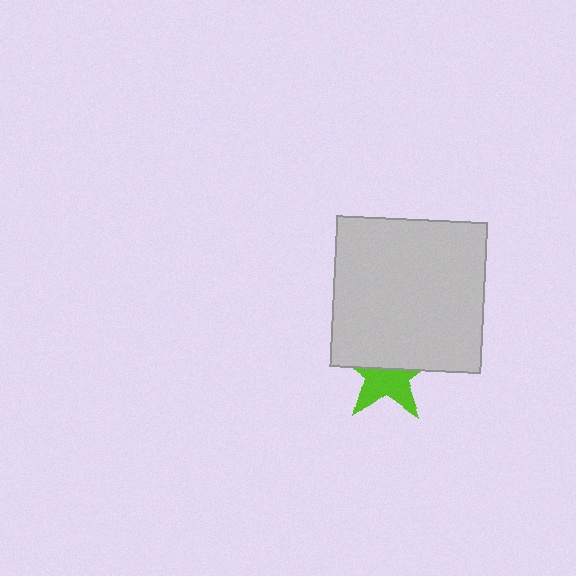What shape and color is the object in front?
The object in front is a light gray square.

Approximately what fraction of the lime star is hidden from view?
Roughly 51% of the lime star is hidden behind the light gray square.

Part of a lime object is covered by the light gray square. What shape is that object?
It is a star.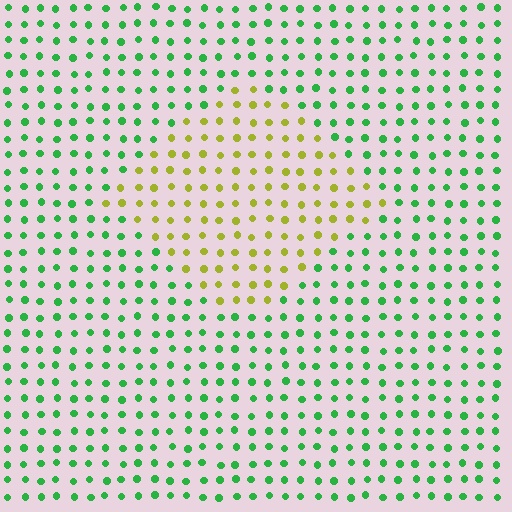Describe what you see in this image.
The image is filled with small green elements in a uniform arrangement. A diamond-shaped region is visible where the elements are tinted to a slightly different hue, forming a subtle color boundary.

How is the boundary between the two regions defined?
The boundary is defined purely by a slight shift in hue (about 61 degrees). Spacing, size, and orientation are identical on both sides.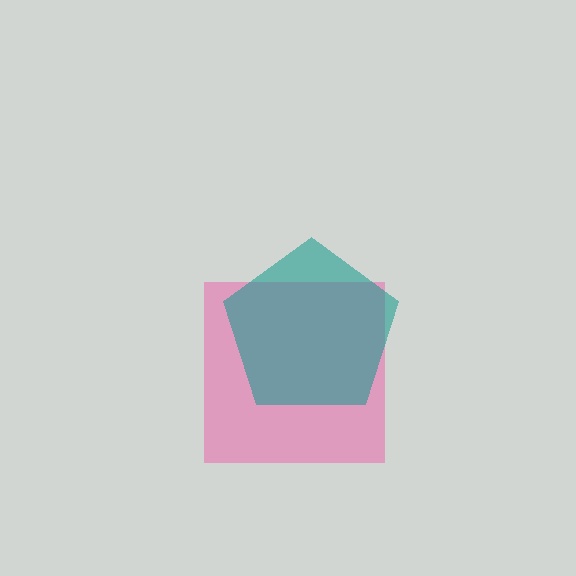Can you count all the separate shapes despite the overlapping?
Yes, there are 2 separate shapes.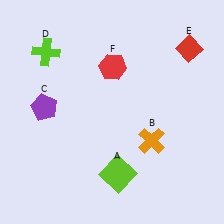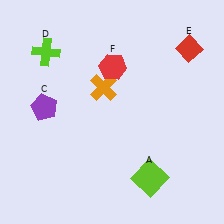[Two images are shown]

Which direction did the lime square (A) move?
The lime square (A) moved right.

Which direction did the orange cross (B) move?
The orange cross (B) moved up.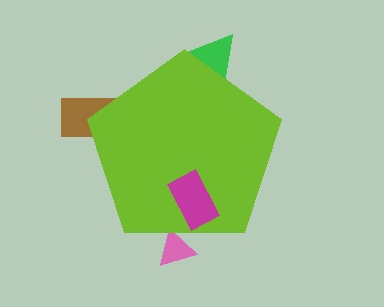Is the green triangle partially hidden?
Yes, the green triangle is partially hidden behind the lime pentagon.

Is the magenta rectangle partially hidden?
No, the magenta rectangle is fully visible.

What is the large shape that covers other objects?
A lime pentagon.